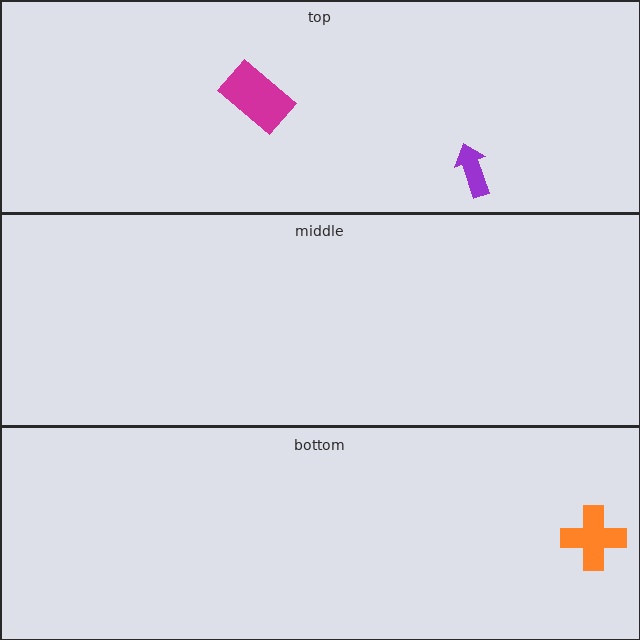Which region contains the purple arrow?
The top region.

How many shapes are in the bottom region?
1.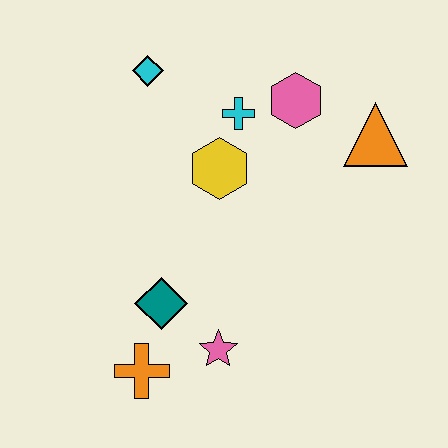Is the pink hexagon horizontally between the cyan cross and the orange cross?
No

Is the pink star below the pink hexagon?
Yes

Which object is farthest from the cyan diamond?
The orange cross is farthest from the cyan diamond.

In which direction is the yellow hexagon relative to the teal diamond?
The yellow hexagon is above the teal diamond.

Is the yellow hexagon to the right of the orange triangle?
No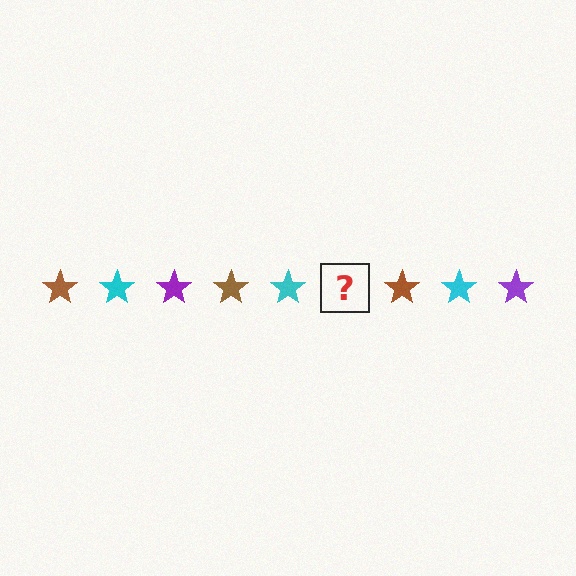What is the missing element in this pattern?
The missing element is a purple star.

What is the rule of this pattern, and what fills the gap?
The rule is that the pattern cycles through brown, cyan, purple stars. The gap should be filled with a purple star.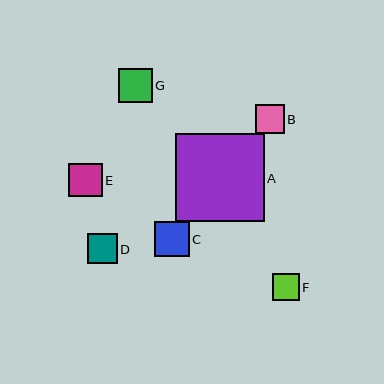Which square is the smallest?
Square F is the smallest with a size of approximately 26 pixels.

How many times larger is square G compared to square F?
Square G is approximately 1.3 times the size of square F.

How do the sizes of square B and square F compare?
Square B and square F are approximately the same size.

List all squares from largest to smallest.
From largest to smallest: A, C, G, E, D, B, F.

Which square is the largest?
Square A is the largest with a size of approximately 88 pixels.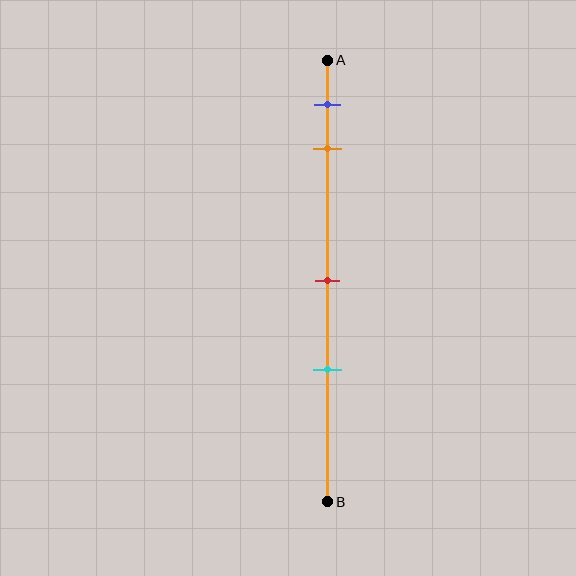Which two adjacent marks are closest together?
The blue and orange marks are the closest adjacent pair.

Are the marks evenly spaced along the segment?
No, the marks are not evenly spaced.